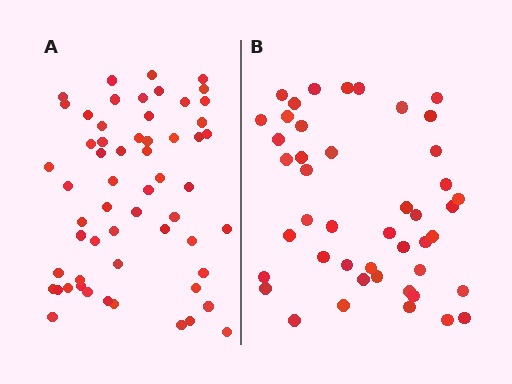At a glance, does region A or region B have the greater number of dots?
Region A (the left region) has more dots.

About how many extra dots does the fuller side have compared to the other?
Region A has approximately 15 more dots than region B.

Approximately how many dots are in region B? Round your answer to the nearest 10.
About 40 dots. (The exact count is 45, which rounds to 40.)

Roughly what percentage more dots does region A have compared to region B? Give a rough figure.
About 30% more.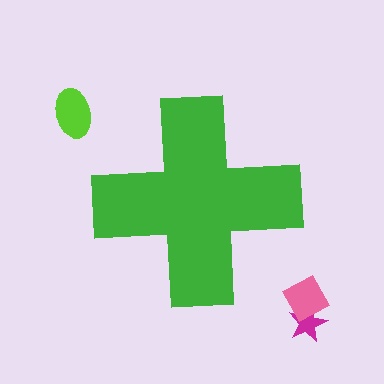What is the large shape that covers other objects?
A green cross.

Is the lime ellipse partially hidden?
No, the lime ellipse is fully visible.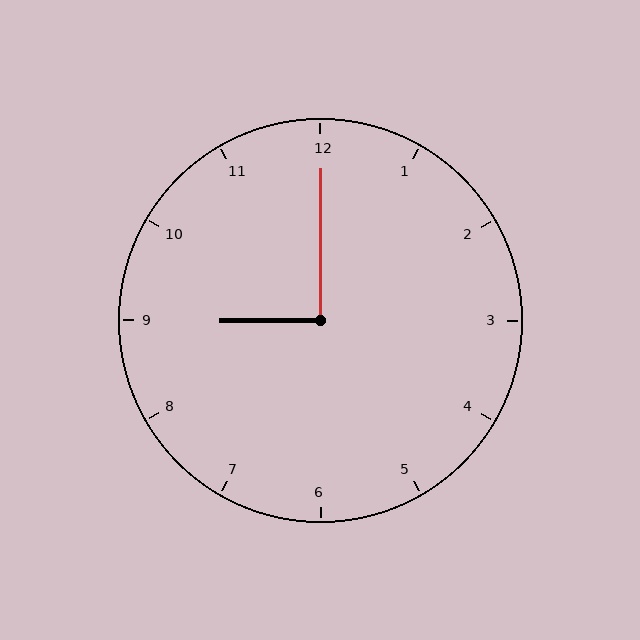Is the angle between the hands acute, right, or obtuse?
It is right.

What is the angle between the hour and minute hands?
Approximately 90 degrees.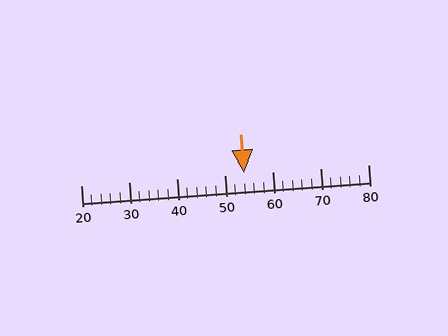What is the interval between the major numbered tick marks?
The major tick marks are spaced 10 units apart.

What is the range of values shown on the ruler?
The ruler shows values from 20 to 80.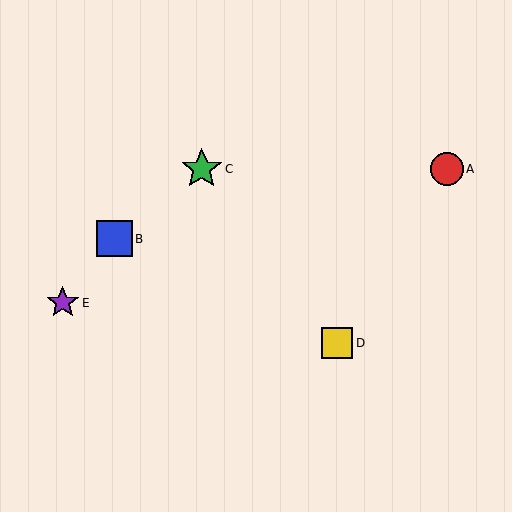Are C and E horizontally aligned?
No, C is at y≈169 and E is at y≈303.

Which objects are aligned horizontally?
Objects A, C are aligned horizontally.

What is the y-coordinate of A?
Object A is at y≈169.